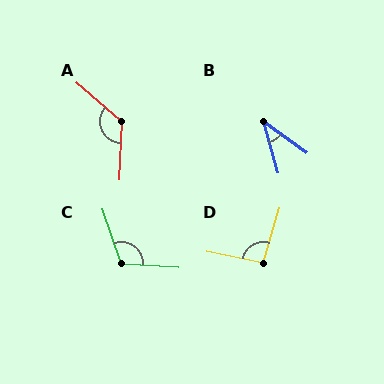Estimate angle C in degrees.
Approximately 112 degrees.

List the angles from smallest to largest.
B (38°), D (95°), C (112°), A (128°).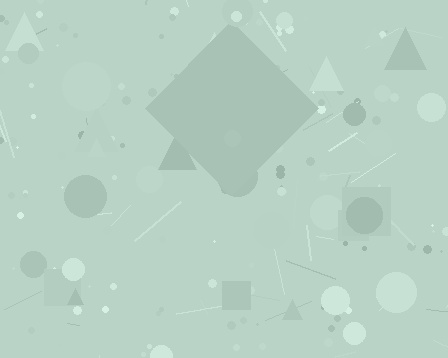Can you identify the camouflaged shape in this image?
The camouflaged shape is a diamond.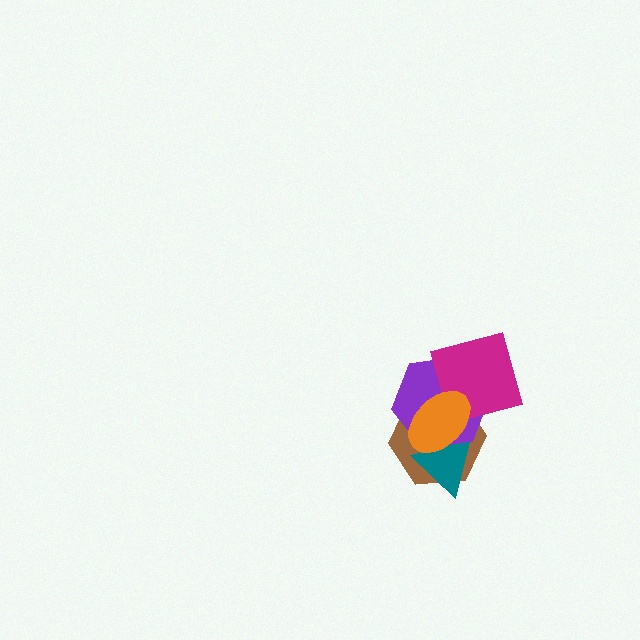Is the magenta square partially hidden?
Yes, it is partially covered by another shape.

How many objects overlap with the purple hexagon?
4 objects overlap with the purple hexagon.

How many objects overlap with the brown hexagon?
4 objects overlap with the brown hexagon.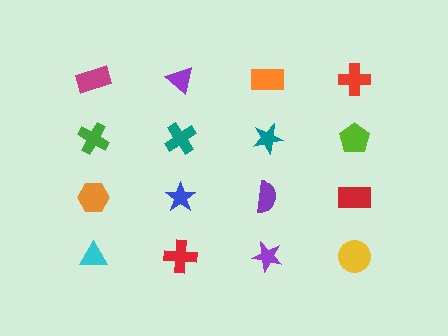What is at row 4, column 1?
A cyan triangle.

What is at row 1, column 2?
A purple triangle.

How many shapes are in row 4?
4 shapes.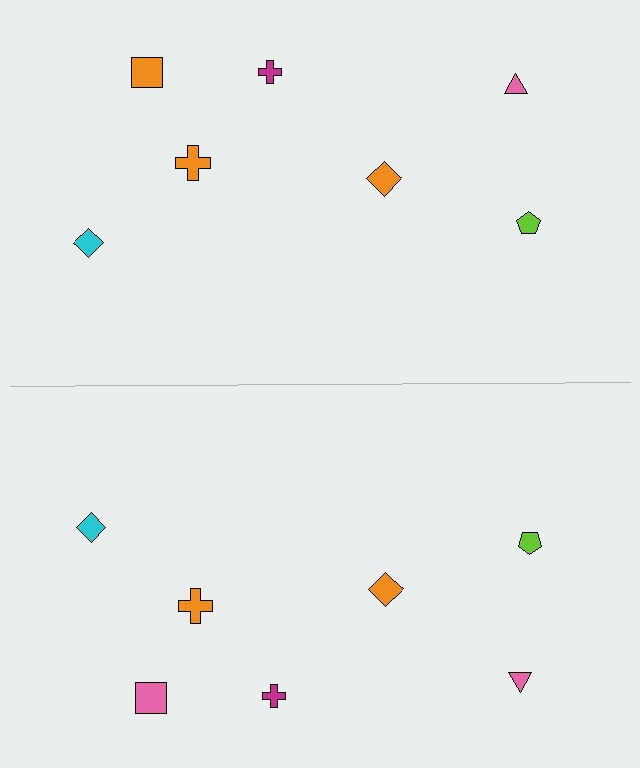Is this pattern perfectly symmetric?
No, the pattern is not perfectly symmetric. The pink square on the bottom side breaks the symmetry — its mirror counterpart is orange.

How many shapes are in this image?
There are 14 shapes in this image.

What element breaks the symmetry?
The pink square on the bottom side breaks the symmetry — its mirror counterpart is orange.